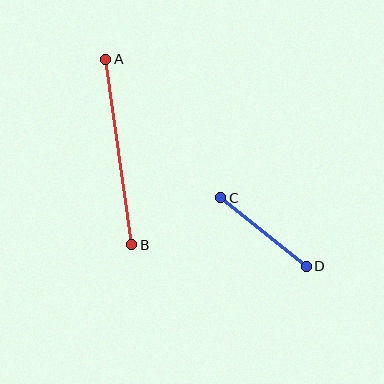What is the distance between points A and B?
The distance is approximately 187 pixels.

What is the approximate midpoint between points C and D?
The midpoint is at approximately (264, 232) pixels.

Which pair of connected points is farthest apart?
Points A and B are farthest apart.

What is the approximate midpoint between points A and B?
The midpoint is at approximately (119, 152) pixels.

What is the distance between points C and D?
The distance is approximately 110 pixels.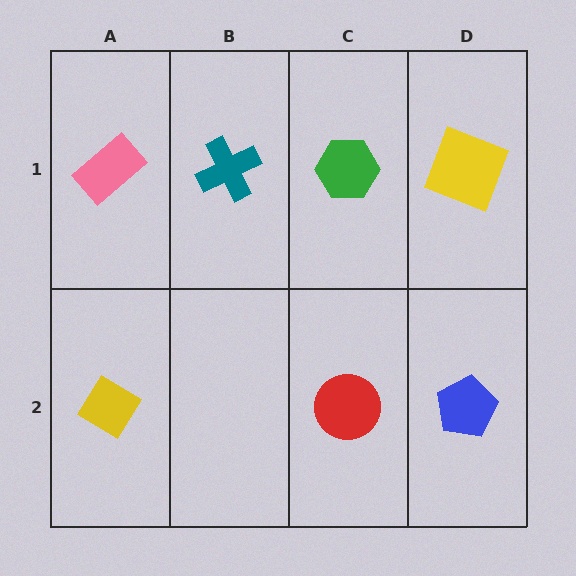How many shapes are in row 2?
3 shapes.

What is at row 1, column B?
A teal cross.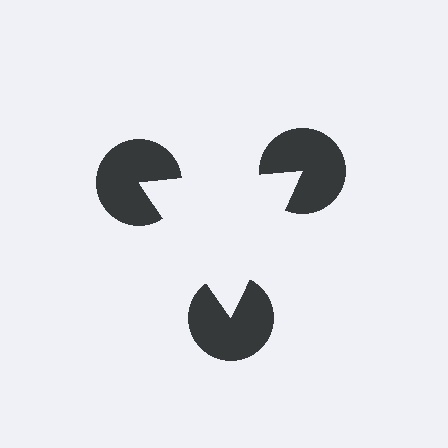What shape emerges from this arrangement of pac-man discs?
An illusory triangle — its edges are inferred from the aligned wedge cuts in the pac-man discs, not physically drawn.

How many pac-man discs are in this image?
There are 3 — one at each vertex of the illusory triangle.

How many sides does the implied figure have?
3 sides.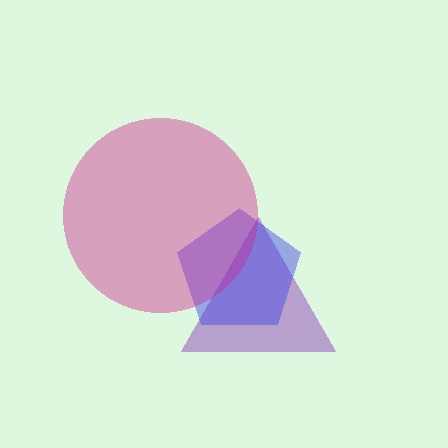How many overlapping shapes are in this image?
There are 3 overlapping shapes in the image.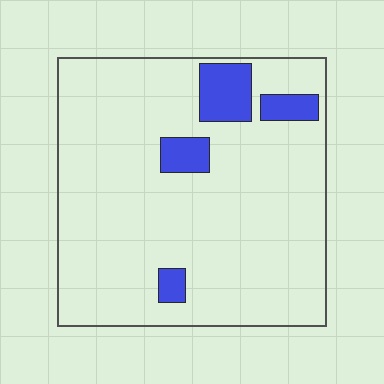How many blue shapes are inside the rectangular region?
4.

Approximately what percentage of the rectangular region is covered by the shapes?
Approximately 10%.